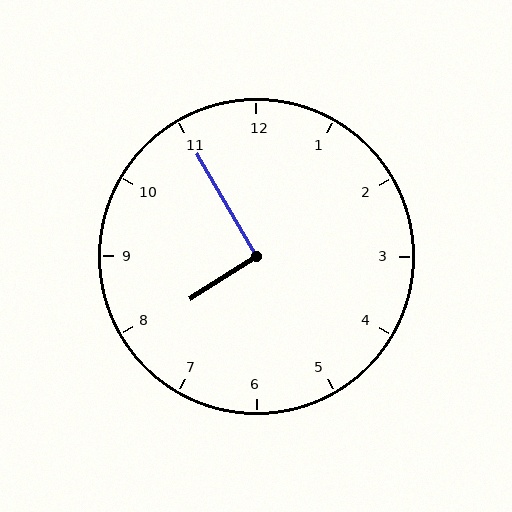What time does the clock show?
7:55.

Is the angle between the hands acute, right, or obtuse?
It is right.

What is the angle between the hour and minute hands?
Approximately 92 degrees.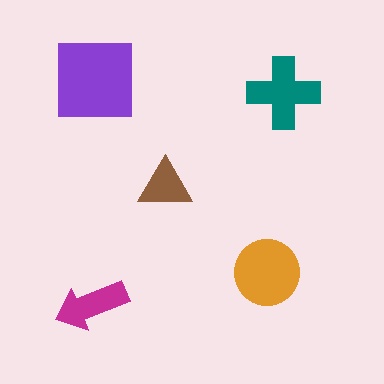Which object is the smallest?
The brown triangle.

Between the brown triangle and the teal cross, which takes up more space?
The teal cross.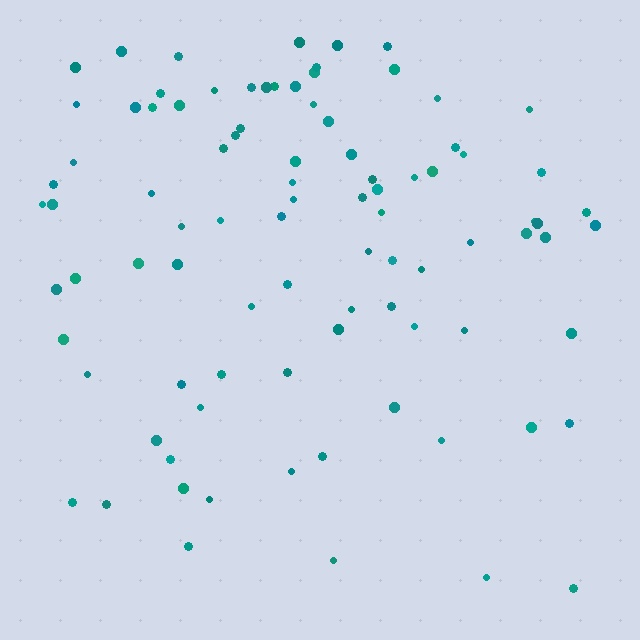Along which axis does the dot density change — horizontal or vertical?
Vertical.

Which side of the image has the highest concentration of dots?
The top.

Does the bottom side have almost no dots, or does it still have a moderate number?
Still a moderate number, just noticeably fewer than the top.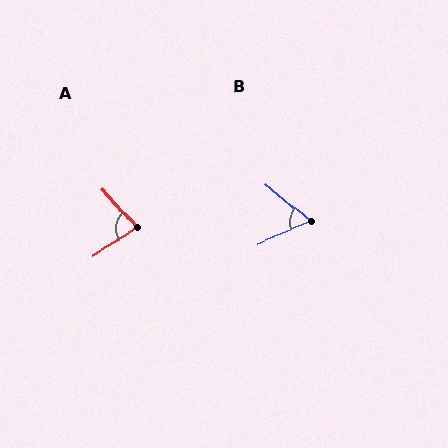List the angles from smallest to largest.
B (62°), A (79°).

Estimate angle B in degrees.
Approximately 62 degrees.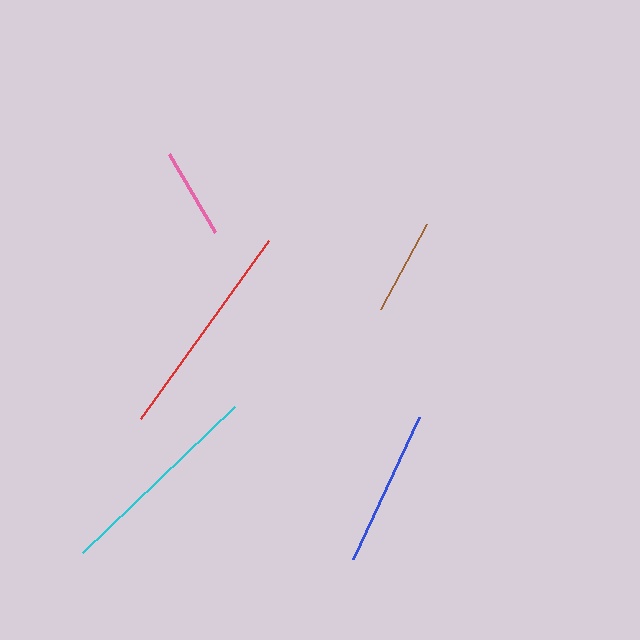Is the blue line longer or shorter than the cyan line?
The cyan line is longer than the blue line.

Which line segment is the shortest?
The pink line is the shortest at approximately 90 pixels.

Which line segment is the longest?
The red line is the longest at approximately 219 pixels.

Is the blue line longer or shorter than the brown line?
The blue line is longer than the brown line.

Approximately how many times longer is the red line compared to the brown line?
The red line is approximately 2.3 times the length of the brown line.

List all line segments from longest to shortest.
From longest to shortest: red, cyan, blue, brown, pink.